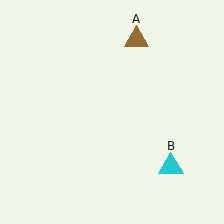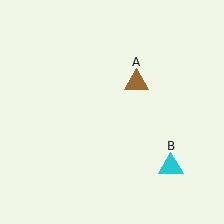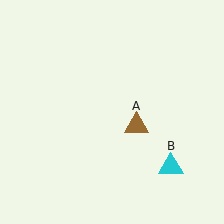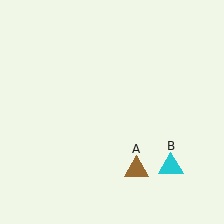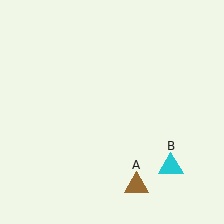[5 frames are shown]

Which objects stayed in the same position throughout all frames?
Cyan triangle (object B) remained stationary.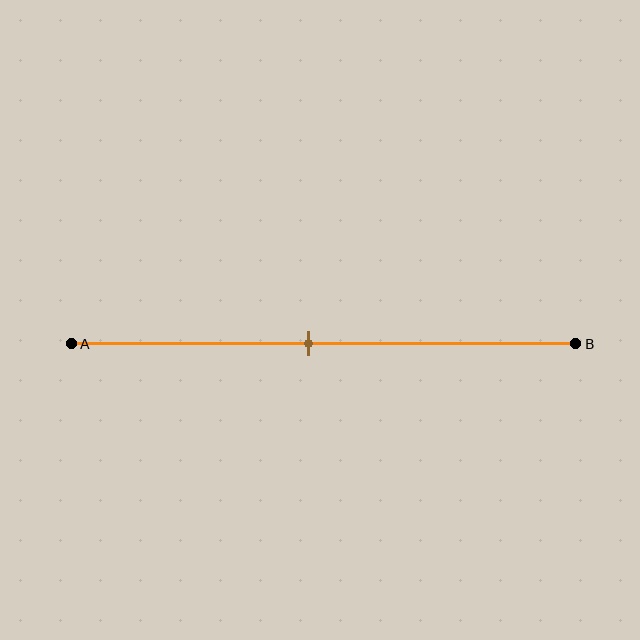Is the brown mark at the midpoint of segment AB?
Yes, the mark is approximately at the midpoint.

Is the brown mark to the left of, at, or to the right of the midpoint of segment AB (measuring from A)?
The brown mark is approximately at the midpoint of segment AB.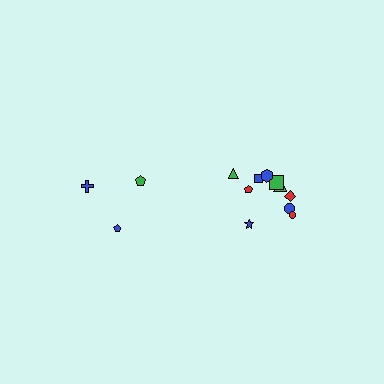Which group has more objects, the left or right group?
The right group.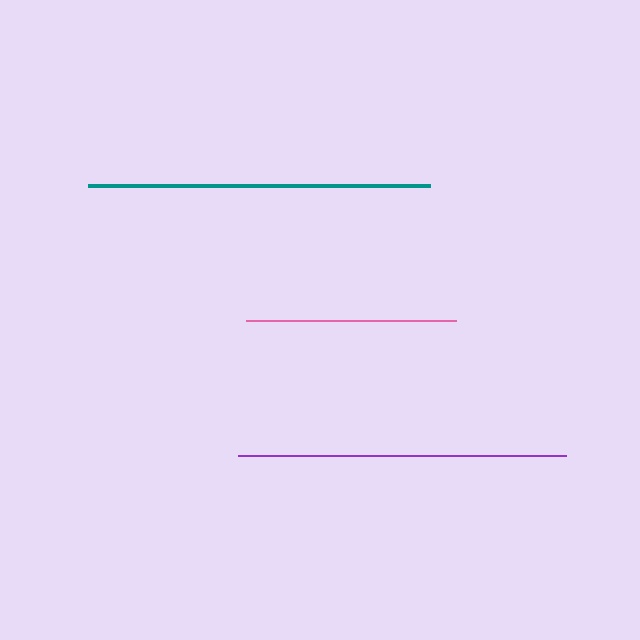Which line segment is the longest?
The teal line is the longest at approximately 342 pixels.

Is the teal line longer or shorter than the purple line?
The teal line is longer than the purple line.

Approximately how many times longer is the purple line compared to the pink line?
The purple line is approximately 1.6 times the length of the pink line.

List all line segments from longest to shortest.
From longest to shortest: teal, purple, pink.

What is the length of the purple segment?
The purple segment is approximately 328 pixels long.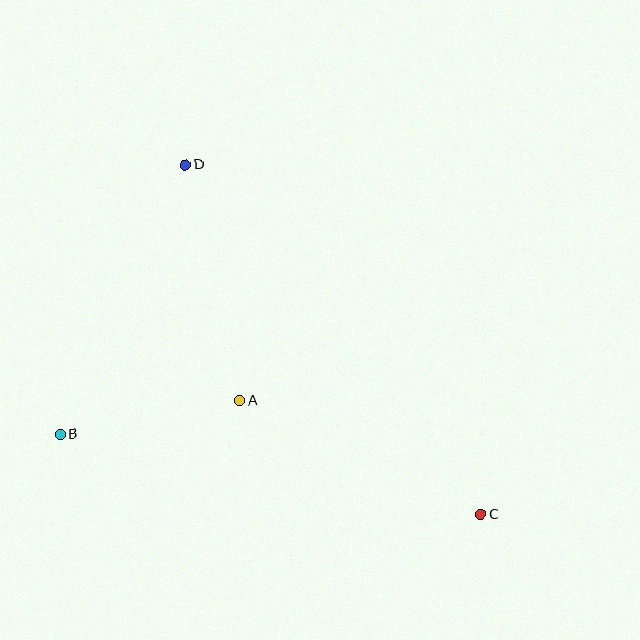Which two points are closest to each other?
Points A and B are closest to each other.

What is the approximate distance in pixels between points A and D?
The distance between A and D is approximately 242 pixels.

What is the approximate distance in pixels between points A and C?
The distance between A and C is approximately 267 pixels.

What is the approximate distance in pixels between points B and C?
The distance between B and C is approximately 428 pixels.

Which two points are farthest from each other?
Points C and D are farthest from each other.